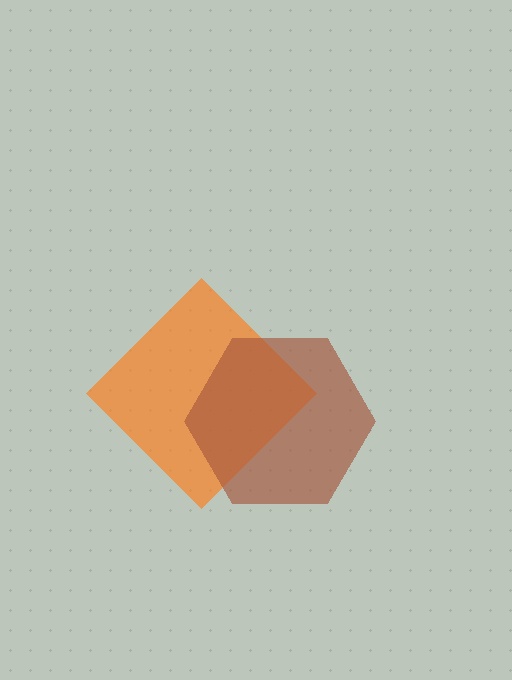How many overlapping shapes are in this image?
There are 2 overlapping shapes in the image.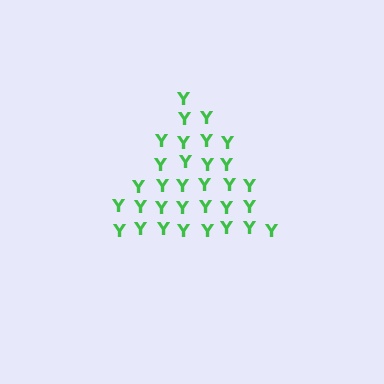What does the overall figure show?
The overall figure shows a triangle.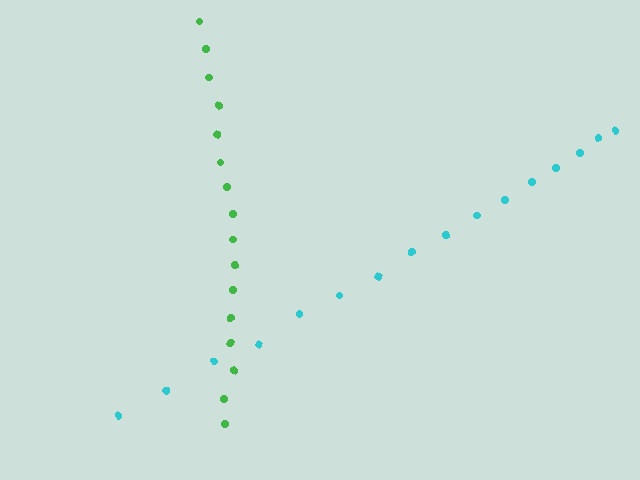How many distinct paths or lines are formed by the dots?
There are 2 distinct paths.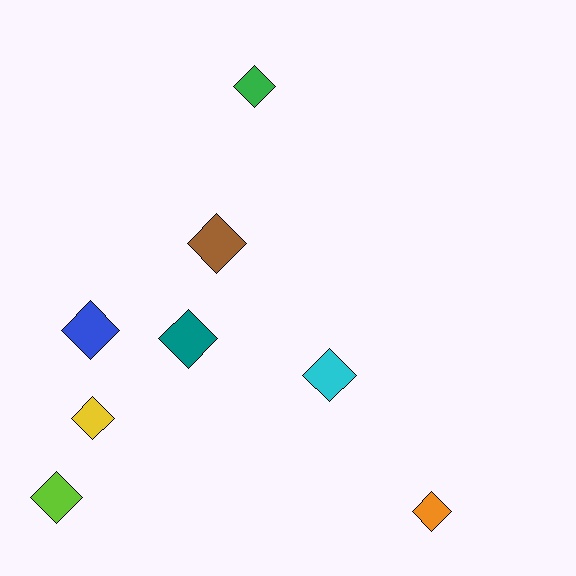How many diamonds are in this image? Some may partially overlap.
There are 8 diamonds.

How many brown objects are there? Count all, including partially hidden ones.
There is 1 brown object.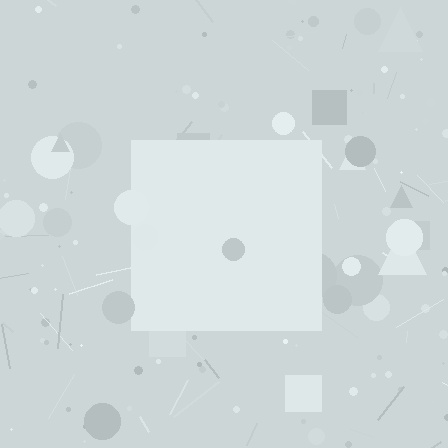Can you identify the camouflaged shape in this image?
The camouflaged shape is a square.